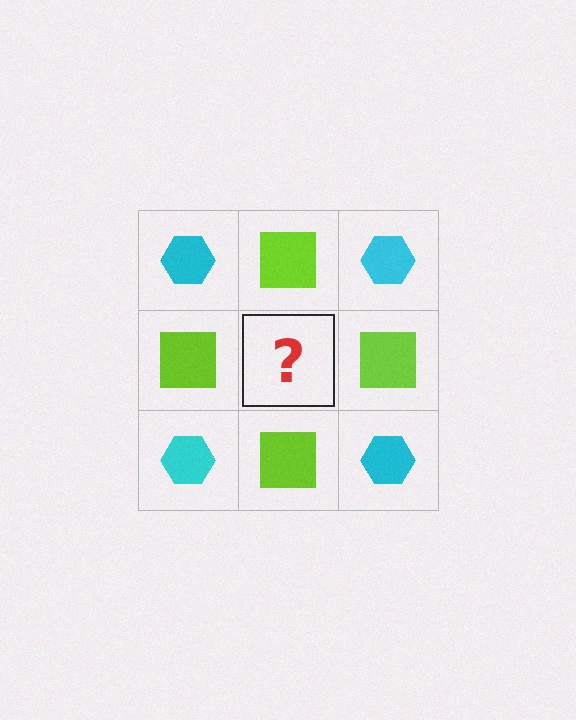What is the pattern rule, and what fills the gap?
The rule is that it alternates cyan hexagon and lime square in a checkerboard pattern. The gap should be filled with a cyan hexagon.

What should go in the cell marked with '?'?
The missing cell should contain a cyan hexagon.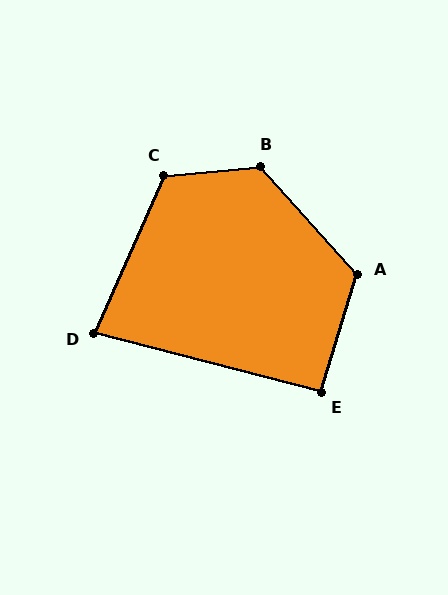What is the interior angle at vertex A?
Approximately 121 degrees (obtuse).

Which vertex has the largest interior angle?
B, at approximately 127 degrees.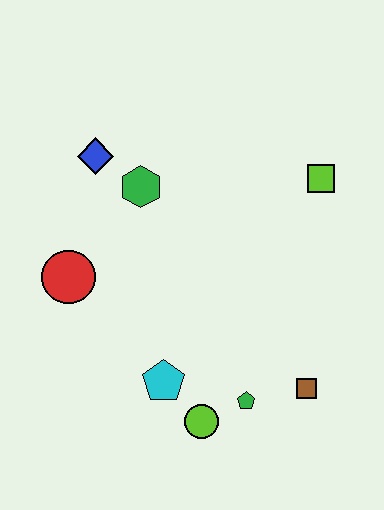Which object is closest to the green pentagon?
The lime circle is closest to the green pentagon.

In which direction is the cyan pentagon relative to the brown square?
The cyan pentagon is to the left of the brown square.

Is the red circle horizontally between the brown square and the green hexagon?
No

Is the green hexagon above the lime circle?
Yes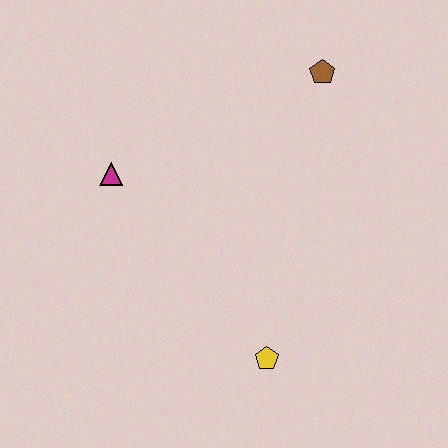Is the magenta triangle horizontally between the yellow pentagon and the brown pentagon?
No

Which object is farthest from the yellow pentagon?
The brown pentagon is farthest from the yellow pentagon.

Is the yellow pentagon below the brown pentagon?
Yes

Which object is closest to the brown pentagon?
The magenta triangle is closest to the brown pentagon.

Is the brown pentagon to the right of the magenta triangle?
Yes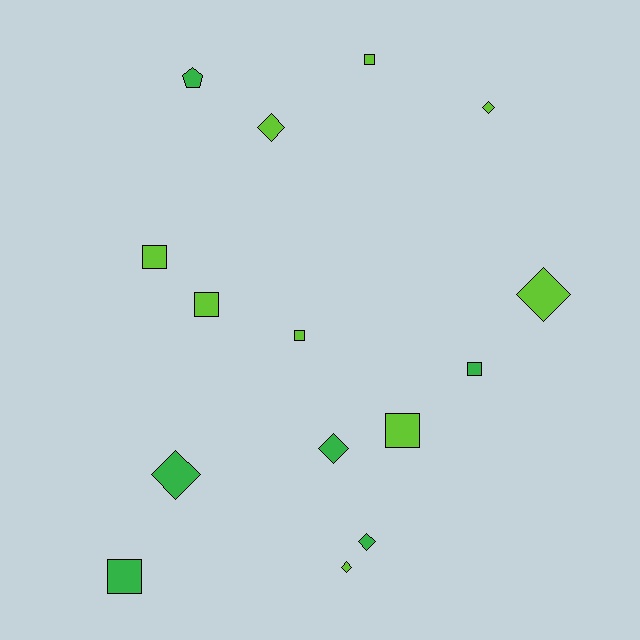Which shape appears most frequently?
Square, with 7 objects.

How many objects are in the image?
There are 15 objects.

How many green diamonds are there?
There are 3 green diamonds.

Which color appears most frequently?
Lime, with 9 objects.